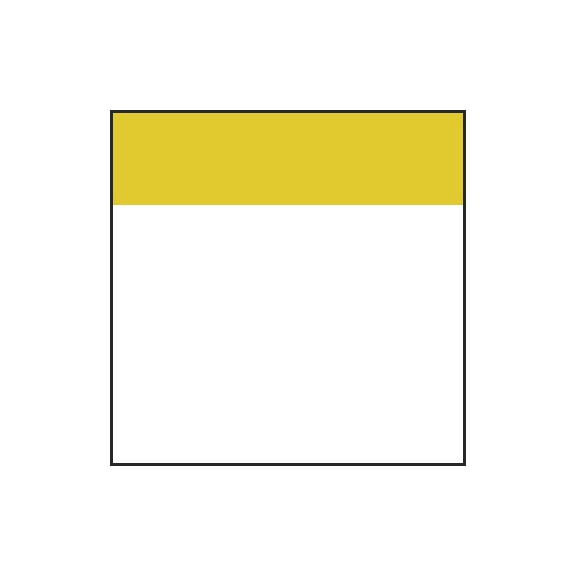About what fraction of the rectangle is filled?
About one quarter (1/4).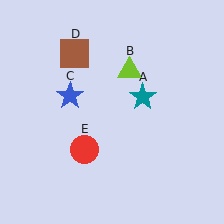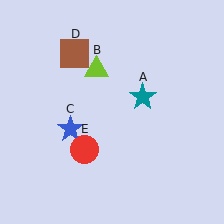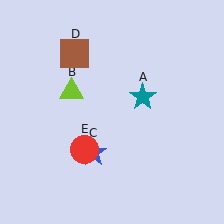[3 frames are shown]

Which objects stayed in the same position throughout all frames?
Teal star (object A) and brown square (object D) and red circle (object E) remained stationary.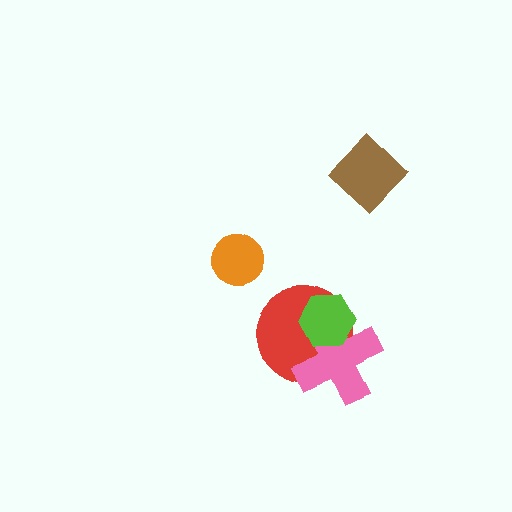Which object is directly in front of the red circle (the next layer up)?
The pink cross is directly in front of the red circle.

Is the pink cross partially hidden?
Yes, it is partially covered by another shape.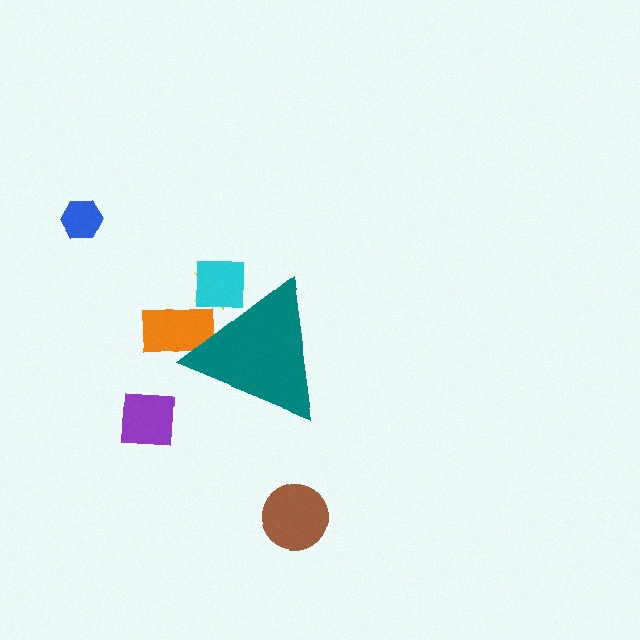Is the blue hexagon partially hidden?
No, the blue hexagon is fully visible.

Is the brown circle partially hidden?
No, the brown circle is fully visible.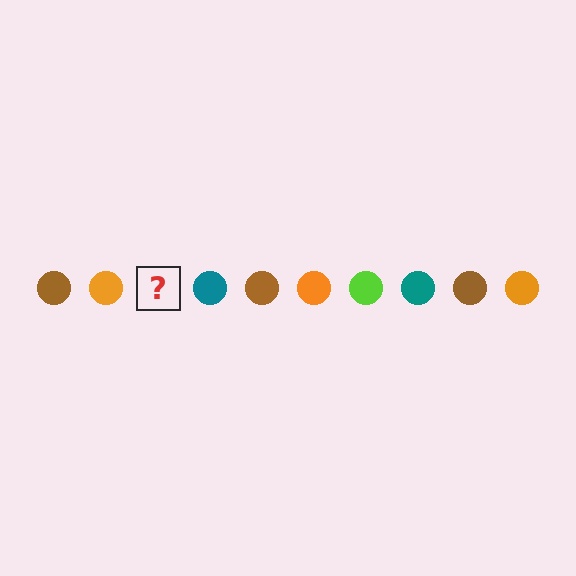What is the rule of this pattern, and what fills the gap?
The rule is that the pattern cycles through brown, orange, lime, teal circles. The gap should be filled with a lime circle.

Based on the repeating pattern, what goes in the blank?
The blank should be a lime circle.